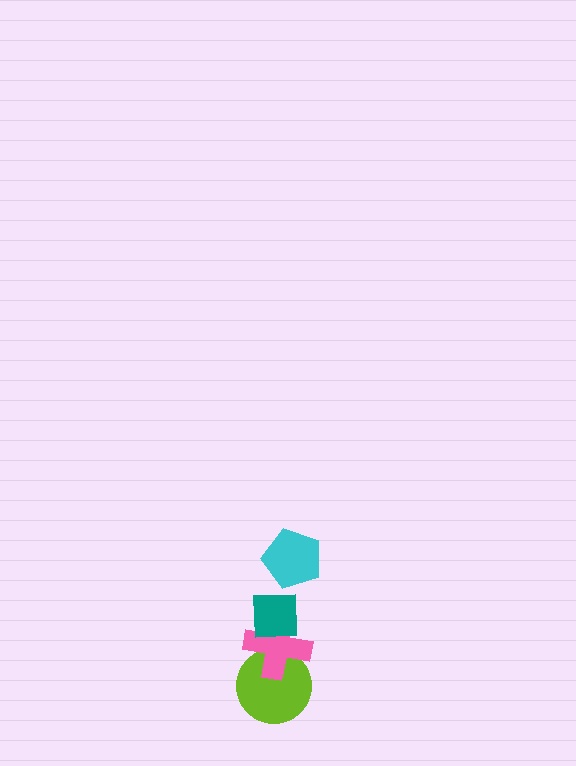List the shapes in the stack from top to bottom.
From top to bottom: the cyan pentagon, the teal square, the pink cross, the lime circle.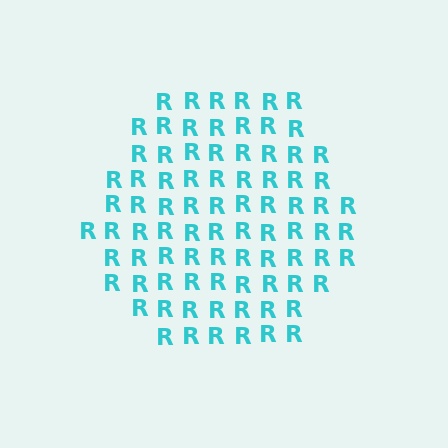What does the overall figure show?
The overall figure shows a hexagon.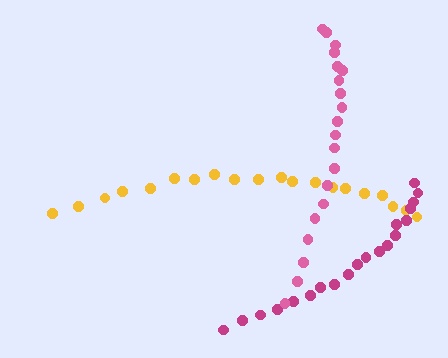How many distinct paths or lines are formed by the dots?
There are 3 distinct paths.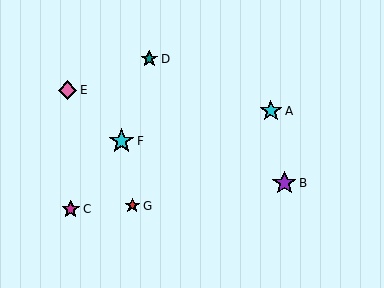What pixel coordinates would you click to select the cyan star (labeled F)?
Click at (122, 141) to select the cyan star F.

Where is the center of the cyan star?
The center of the cyan star is at (122, 141).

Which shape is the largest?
The cyan star (labeled F) is the largest.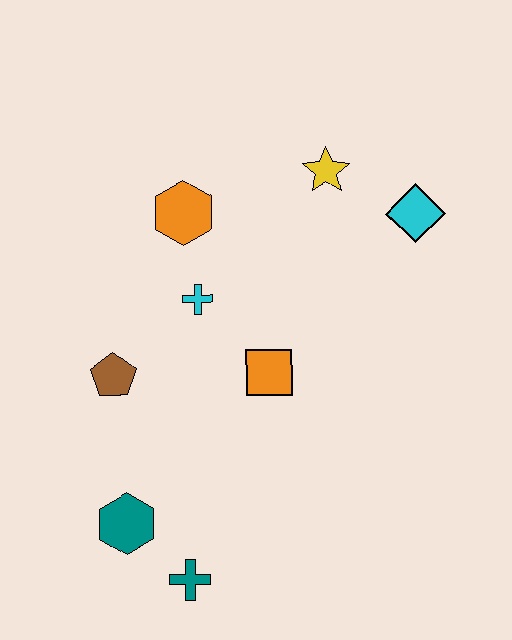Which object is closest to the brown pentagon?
The cyan cross is closest to the brown pentagon.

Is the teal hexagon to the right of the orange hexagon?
No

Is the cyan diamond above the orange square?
Yes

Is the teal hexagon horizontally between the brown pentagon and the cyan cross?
Yes